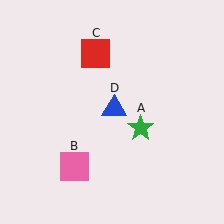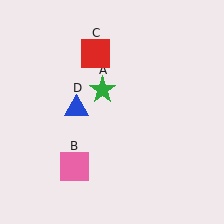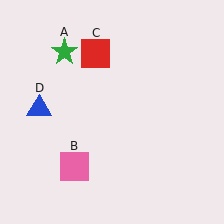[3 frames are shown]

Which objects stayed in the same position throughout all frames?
Pink square (object B) and red square (object C) remained stationary.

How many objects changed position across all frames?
2 objects changed position: green star (object A), blue triangle (object D).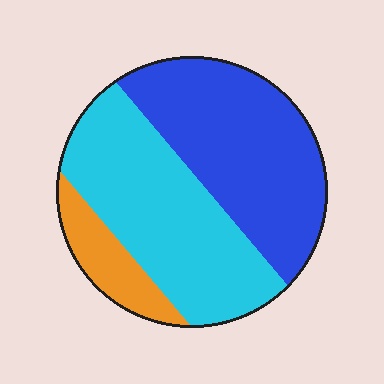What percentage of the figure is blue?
Blue takes up about two fifths (2/5) of the figure.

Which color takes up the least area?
Orange, at roughly 10%.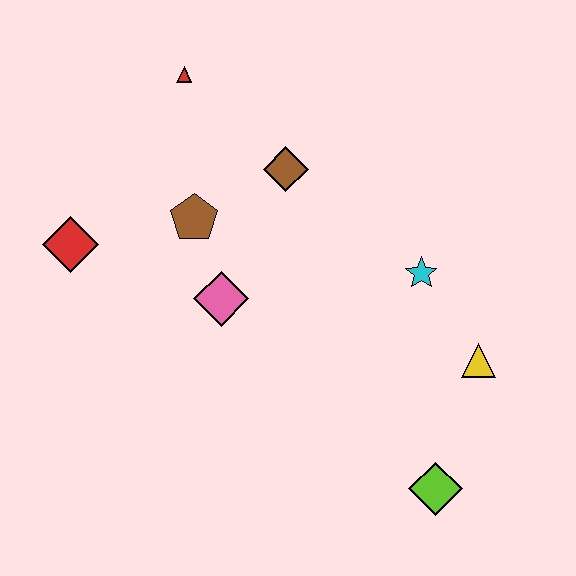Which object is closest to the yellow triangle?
The cyan star is closest to the yellow triangle.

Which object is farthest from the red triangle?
The lime diamond is farthest from the red triangle.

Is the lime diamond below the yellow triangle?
Yes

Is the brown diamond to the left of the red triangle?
No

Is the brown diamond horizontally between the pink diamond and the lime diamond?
Yes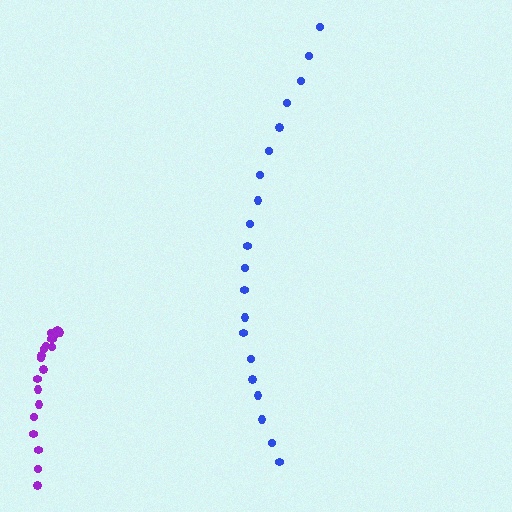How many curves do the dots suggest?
There are 2 distinct paths.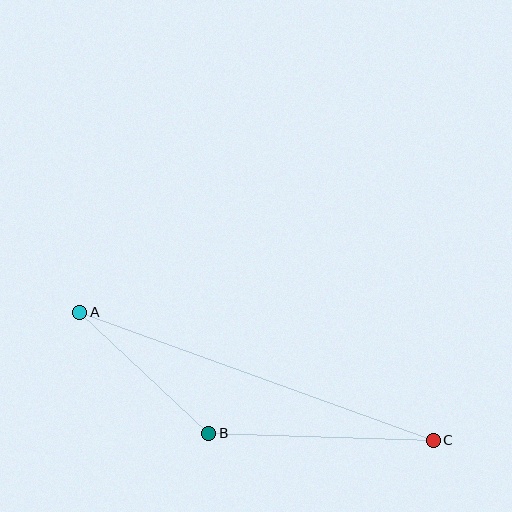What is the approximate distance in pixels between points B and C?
The distance between B and C is approximately 225 pixels.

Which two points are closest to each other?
Points A and B are closest to each other.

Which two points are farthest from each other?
Points A and C are farthest from each other.